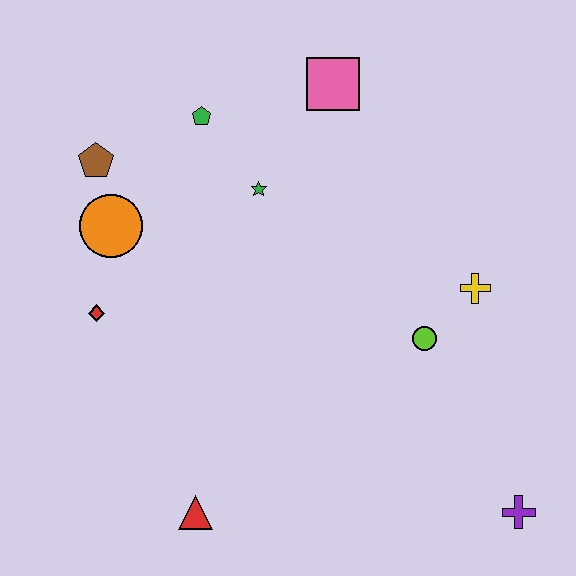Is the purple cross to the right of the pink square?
Yes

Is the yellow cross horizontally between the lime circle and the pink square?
No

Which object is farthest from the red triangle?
The pink square is farthest from the red triangle.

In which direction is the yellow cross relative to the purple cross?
The yellow cross is above the purple cross.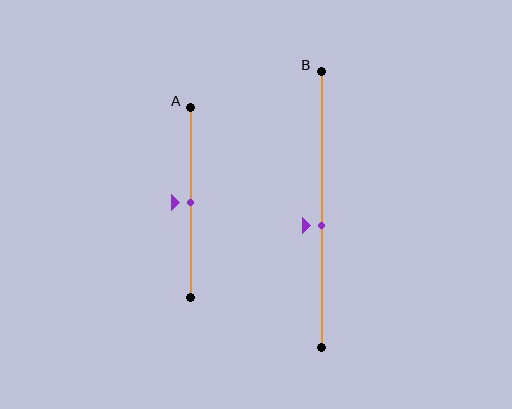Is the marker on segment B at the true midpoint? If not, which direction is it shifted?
No, the marker on segment B is shifted downward by about 6% of the segment length.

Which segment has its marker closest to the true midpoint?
Segment A has its marker closest to the true midpoint.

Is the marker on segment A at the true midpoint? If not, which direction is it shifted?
Yes, the marker on segment A is at the true midpoint.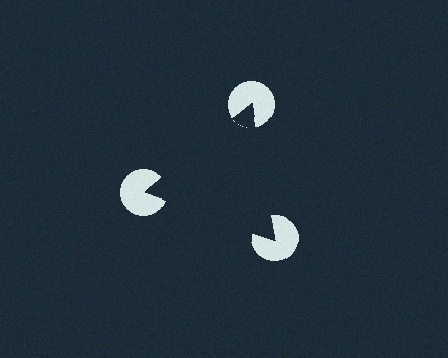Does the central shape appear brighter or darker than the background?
It typically appears slightly darker than the background, even though no actual brightness change is drawn.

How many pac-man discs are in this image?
There are 3 — one at each vertex of the illusory triangle.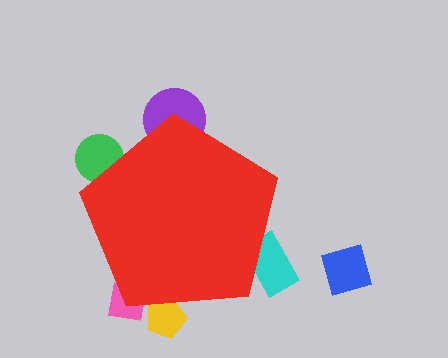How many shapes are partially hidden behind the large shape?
5 shapes are partially hidden.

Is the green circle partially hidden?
Yes, the green circle is partially hidden behind the red pentagon.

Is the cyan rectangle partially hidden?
Yes, the cyan rectangle is partially hidden behind the red pentagon.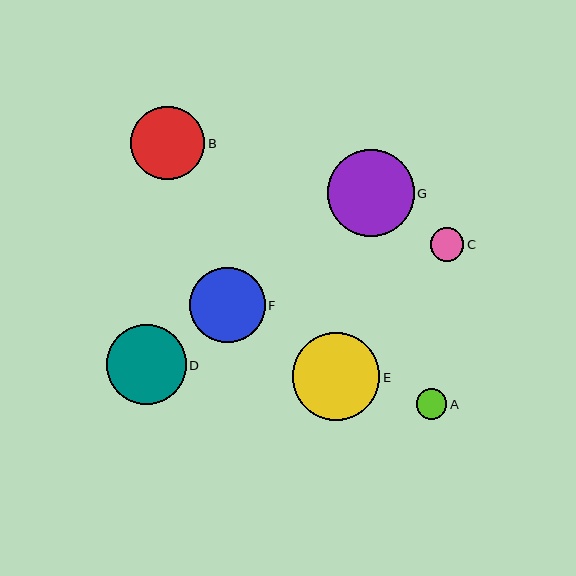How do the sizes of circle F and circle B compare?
Circle F and circle B are approximately the same size.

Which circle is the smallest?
Circle A is the smallest with a size of approximately 30 pixels.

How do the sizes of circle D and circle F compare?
Circle D and circle F are approximately the same size.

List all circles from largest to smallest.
From largest to smallest: E, G, D, F, B, C, A.